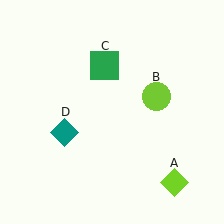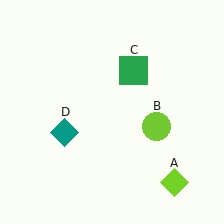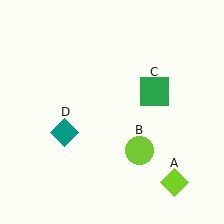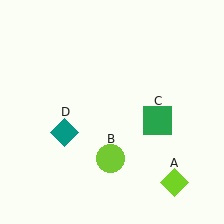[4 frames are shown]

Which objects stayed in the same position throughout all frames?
Lime diamond (object A) and teal diamond (object D) remained stationary.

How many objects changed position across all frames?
2 objects changed position: lime circle (object B), green square (object C).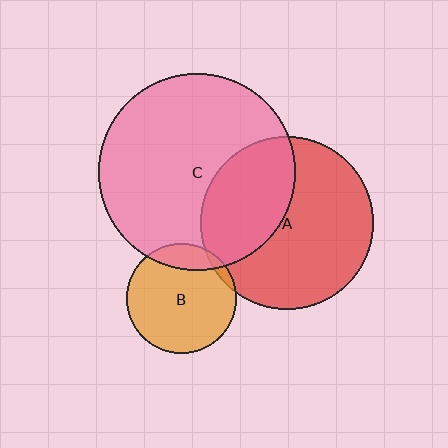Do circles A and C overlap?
Yes.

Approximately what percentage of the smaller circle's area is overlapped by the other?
Approximately 35%.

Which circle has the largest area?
Circle C (pink).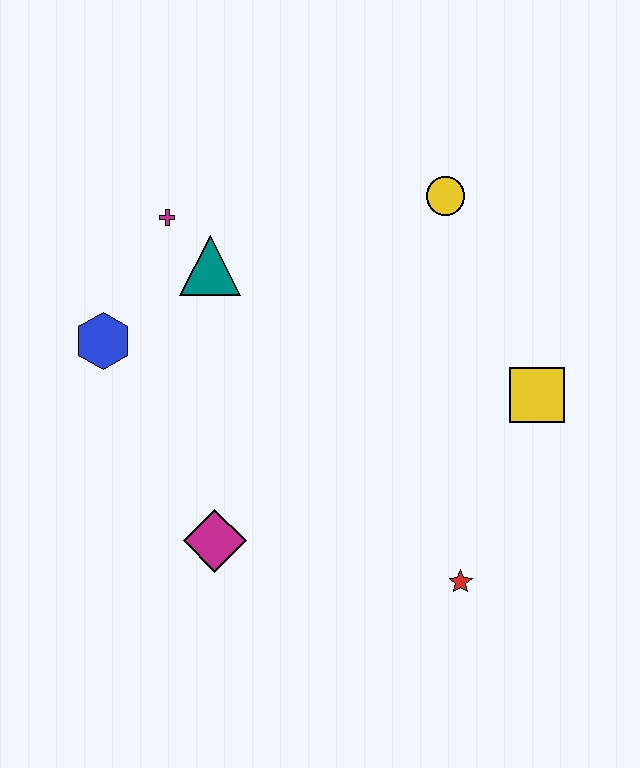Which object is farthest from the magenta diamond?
The yellow circle is farthest from the magenta diamond.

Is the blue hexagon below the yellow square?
No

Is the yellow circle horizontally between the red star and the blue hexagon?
Yes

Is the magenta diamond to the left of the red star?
Yes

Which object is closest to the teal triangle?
The magenta cross is closest to the teal triangle.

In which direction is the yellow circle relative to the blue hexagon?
The yellow circle is to the right of the blue hexagon.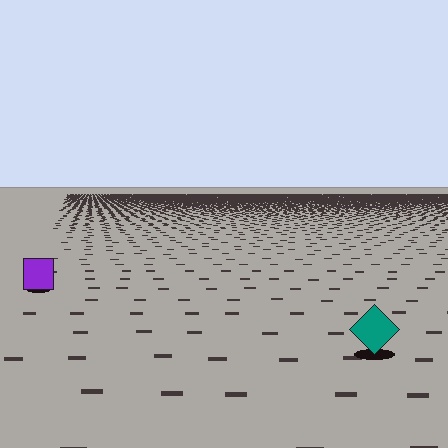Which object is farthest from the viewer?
The purple square is farthest from the viewer. It appears smaller and the ground texture around it is denser.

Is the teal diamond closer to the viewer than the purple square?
Yes. The teal diamond is closer — you can tell from the texture gradient: the ground texture is coarser near it.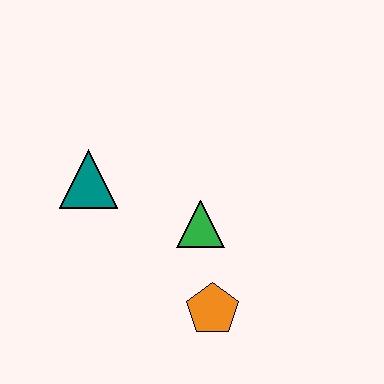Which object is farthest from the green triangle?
The teal triangle is farthest from the green triangle.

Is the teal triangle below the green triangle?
No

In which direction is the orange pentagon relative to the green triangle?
The orange pentagon is below the green triangle.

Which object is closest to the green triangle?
The orange pentagon is closest to the green triangle.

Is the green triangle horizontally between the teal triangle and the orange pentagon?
Yes